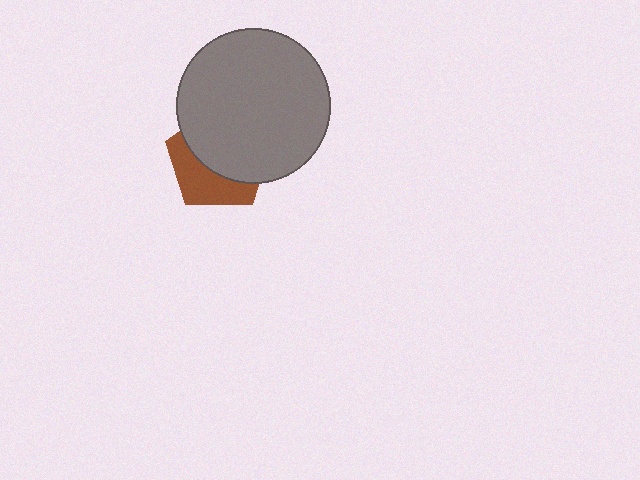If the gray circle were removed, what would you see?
You would see the complete brown pentagon.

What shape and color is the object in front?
The object in front is a gray circle.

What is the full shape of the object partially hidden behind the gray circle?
The partially hidden object is a brown pentagon.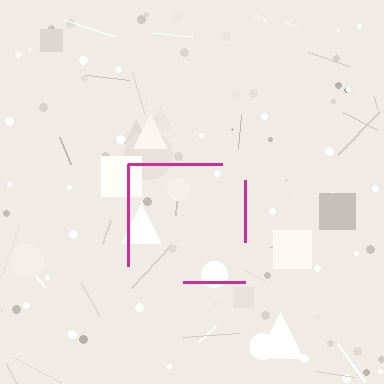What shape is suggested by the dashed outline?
The dashed outline suggests a square.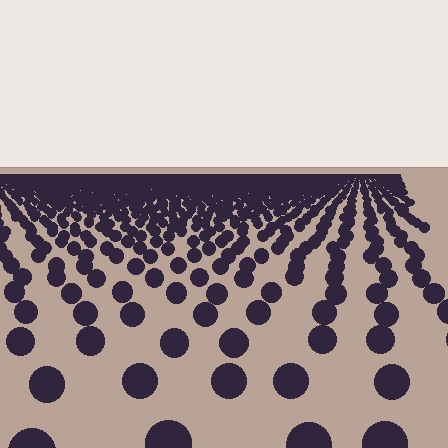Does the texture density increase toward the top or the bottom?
Density increases toward the top.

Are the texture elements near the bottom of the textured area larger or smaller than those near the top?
Larger. Near the bottom, elements are closer to the viewer and appear at a bigger on-screen size.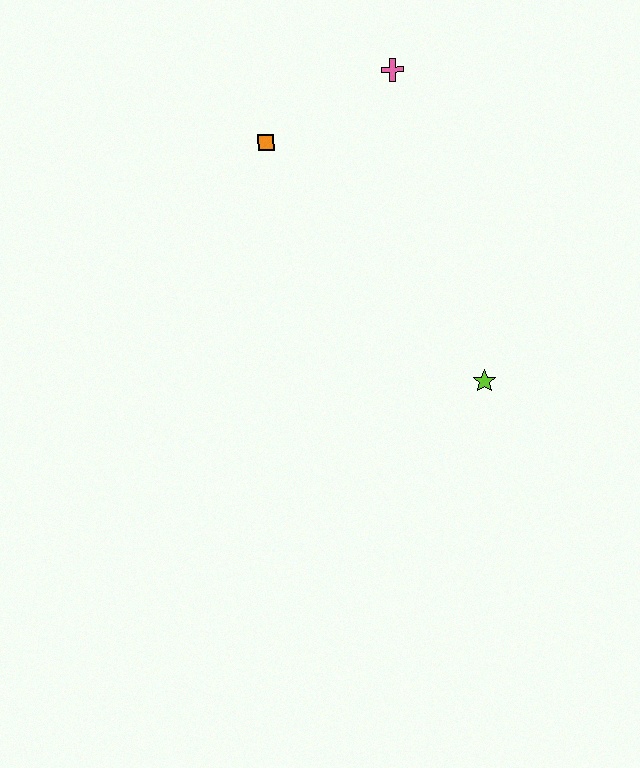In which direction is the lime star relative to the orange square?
The lime star is below the orange square.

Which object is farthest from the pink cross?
The lime star is farthest from the pink cross.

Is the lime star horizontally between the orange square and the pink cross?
No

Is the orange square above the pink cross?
No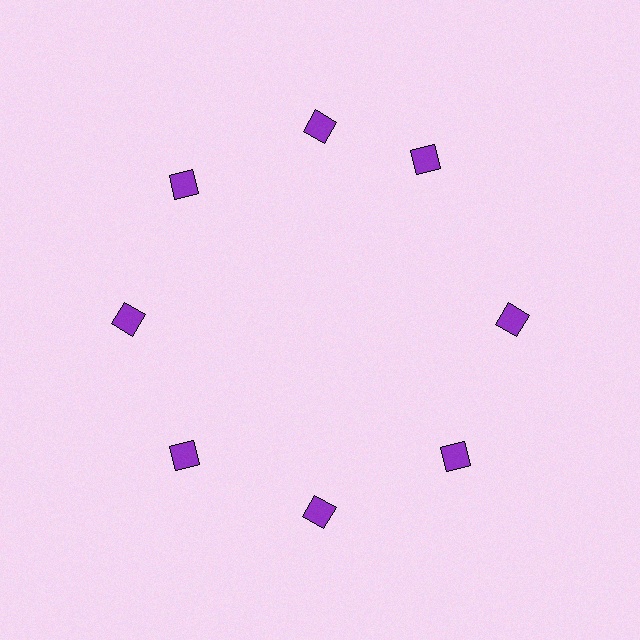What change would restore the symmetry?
The symmetry would be restored by rotating it back into even spacing with its neighbors so that all 8 diamonds sit at equal angles and equal distance from the center.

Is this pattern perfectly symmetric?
No. The 8 purple diamonds are arranged in a ring, but one element near the 2 o'clock position is rotated out of alignment along the ring, breaking the 8-fold rotational symmetry.